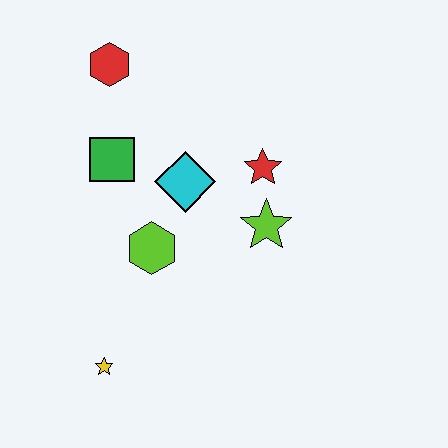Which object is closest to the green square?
The cyan diamond is closest to the green square.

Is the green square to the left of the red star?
Yes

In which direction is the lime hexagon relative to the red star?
The lime hexagon is to the left of the red star.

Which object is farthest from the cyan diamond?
The yellow star is farthest from the cyan diamond.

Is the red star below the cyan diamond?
No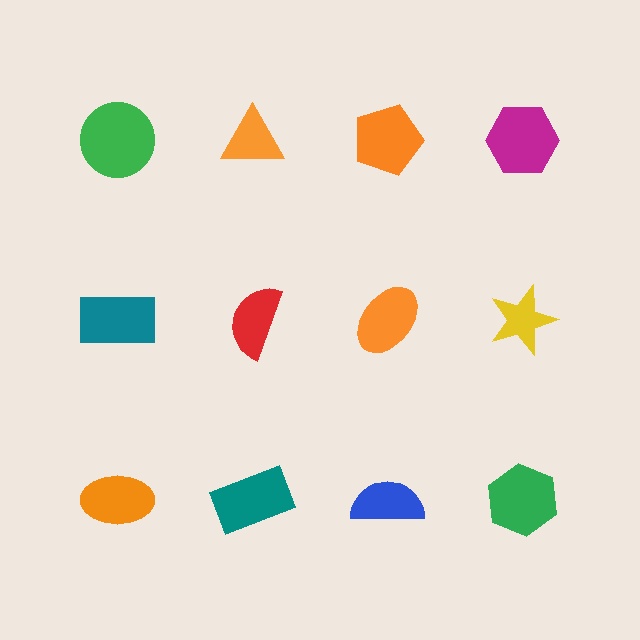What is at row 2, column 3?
An orange ellipse.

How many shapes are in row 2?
4 shapes.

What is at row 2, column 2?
A red semicircle.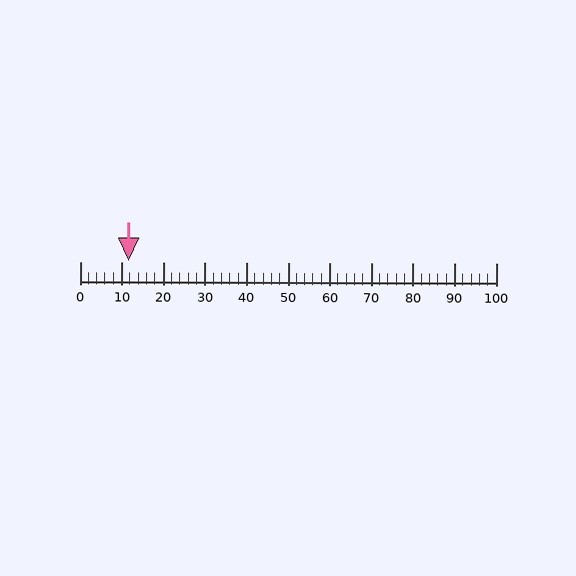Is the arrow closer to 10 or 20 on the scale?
The arrow is closer to 10.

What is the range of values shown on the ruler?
The ruler shows values from 0 to 100.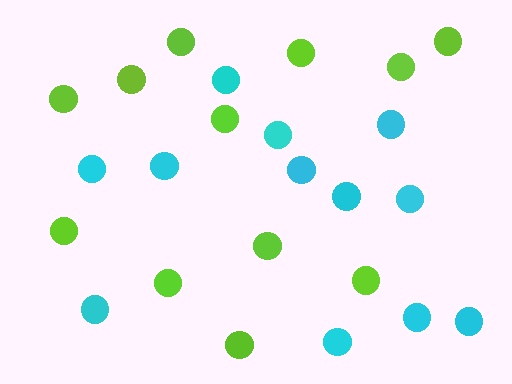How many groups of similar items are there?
There are 2 groups: one group of cyan circles (12) and one group of lime circles (12).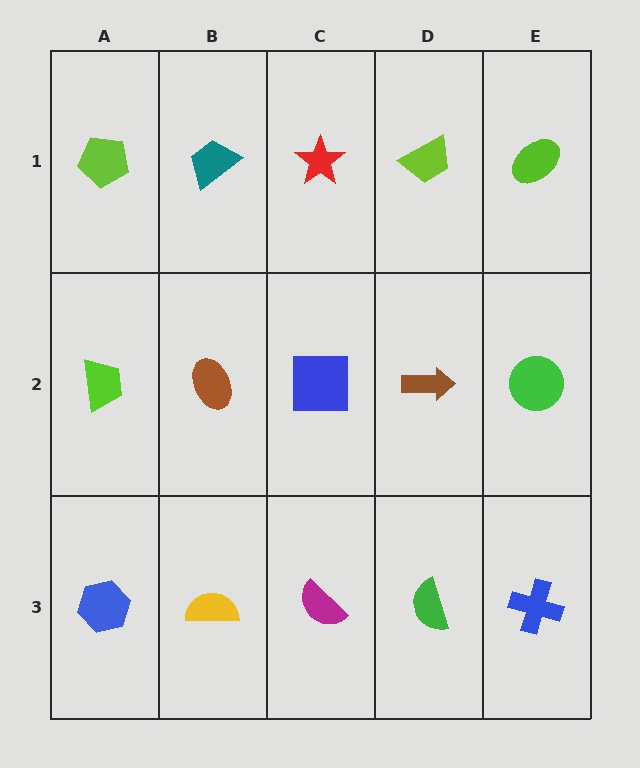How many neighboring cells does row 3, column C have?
3.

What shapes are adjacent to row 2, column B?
A teal trapezoid (row 1, column B), a yellow semicircle (row 3, column B), a lime trapezoid (row 2, column A), a blue square (row 2, column C).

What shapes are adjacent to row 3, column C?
A blue square (row 2, column C), a yellow semicircle (row 3, column B), a green semicircle (row 3, column D).